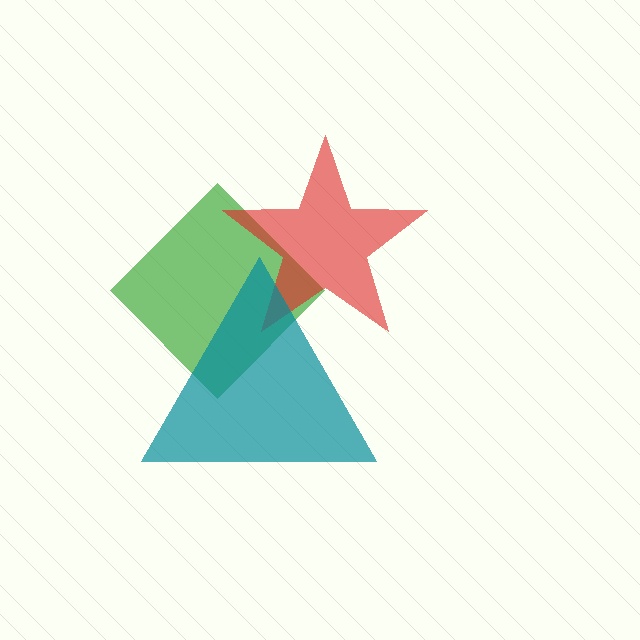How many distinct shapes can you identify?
There are 3 distinct shapes: a green diamond, a red star, a teal triangle.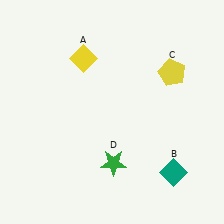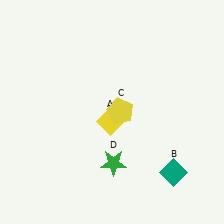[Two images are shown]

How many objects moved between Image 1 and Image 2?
2 objects moved between the two images.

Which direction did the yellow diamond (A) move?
The yellow diamond (A) moved down.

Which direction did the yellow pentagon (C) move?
The yellow pentagon (C) moved left.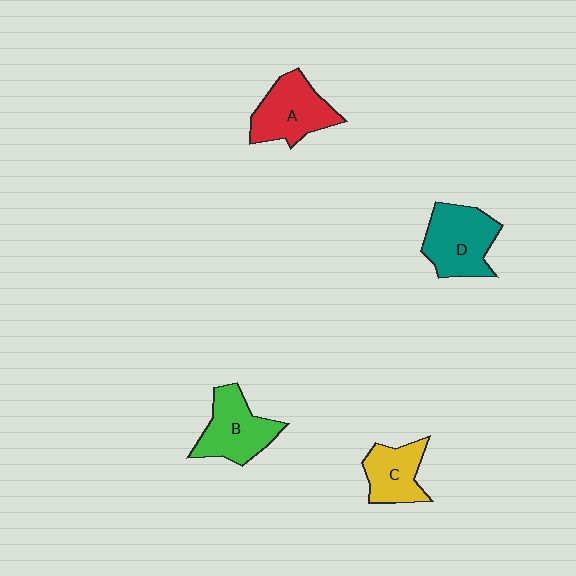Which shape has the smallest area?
Shape C (yellow).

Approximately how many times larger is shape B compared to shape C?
Approximately 1.3 times.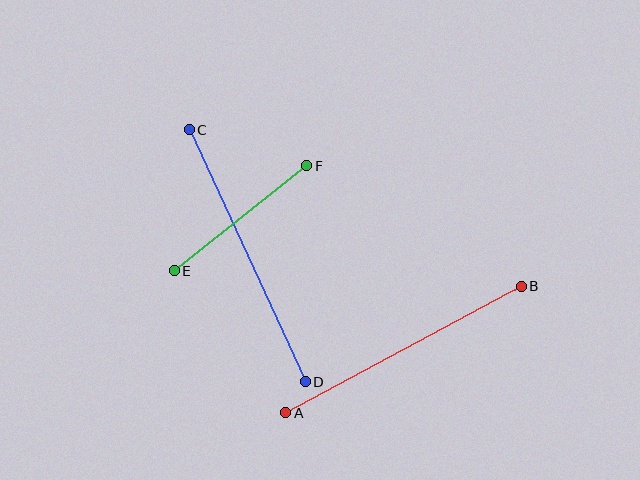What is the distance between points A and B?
The distance is approximately 268 pixels.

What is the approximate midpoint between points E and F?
The midpoint is at approximately (241, 218) pixels.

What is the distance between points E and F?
The distance is approximately 169 pixels.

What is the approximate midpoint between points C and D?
The midpoint is at approximately (247, 256) pixels.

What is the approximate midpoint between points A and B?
The midpoint is at approximately (403, 349) pixels.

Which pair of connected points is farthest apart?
Points C and D are farthest apart.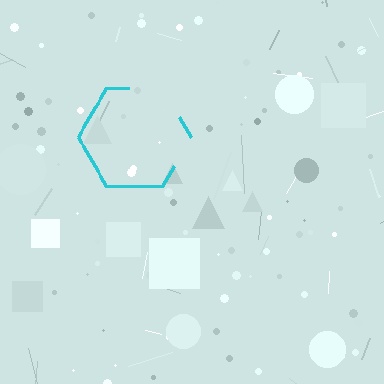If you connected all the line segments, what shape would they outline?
They would outline a hexagon.